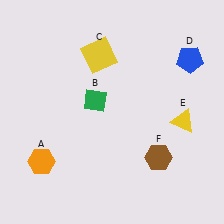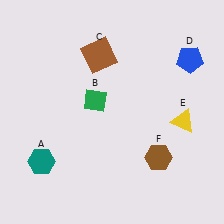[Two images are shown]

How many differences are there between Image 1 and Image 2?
There are 2 differences between the two images.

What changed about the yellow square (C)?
In Image 1, C is yellow. In Image 2, it changed to brown.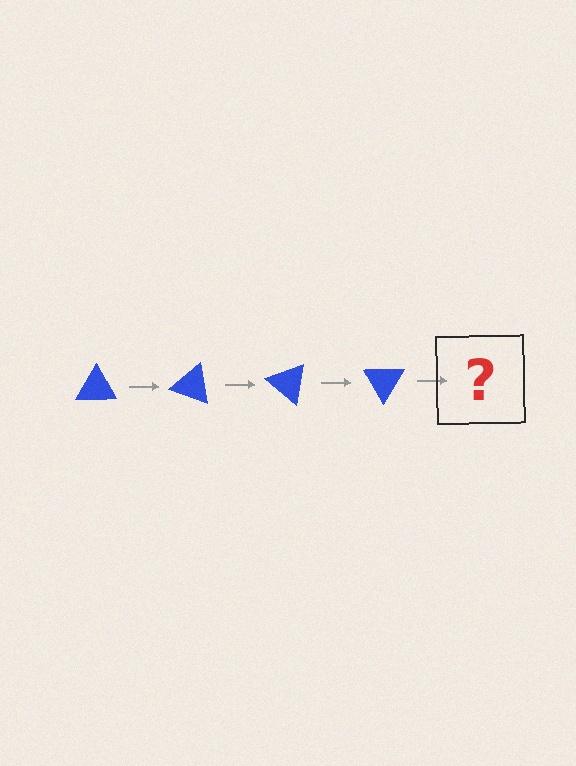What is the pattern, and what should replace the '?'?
The pattern is that the triangle rotates 20 degrees each step. The '?' should be a blue triangle rotated 80 degrees.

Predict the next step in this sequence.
The next step is a blue triangle rotated 80 degrees.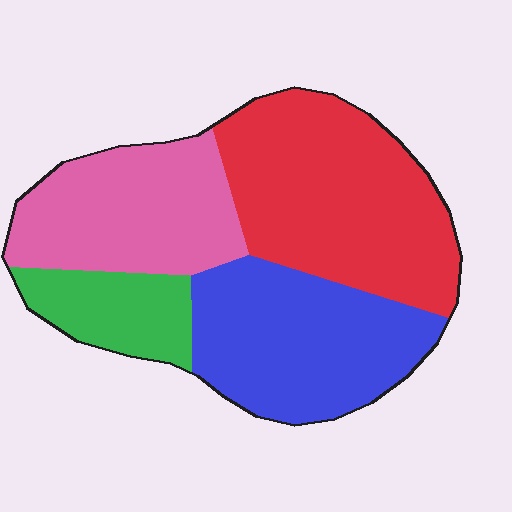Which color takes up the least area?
Green, at roughly 10%.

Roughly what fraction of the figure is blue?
Blue takes up about one quarter (1/4) of the figure.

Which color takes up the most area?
Red, at roughly 35%.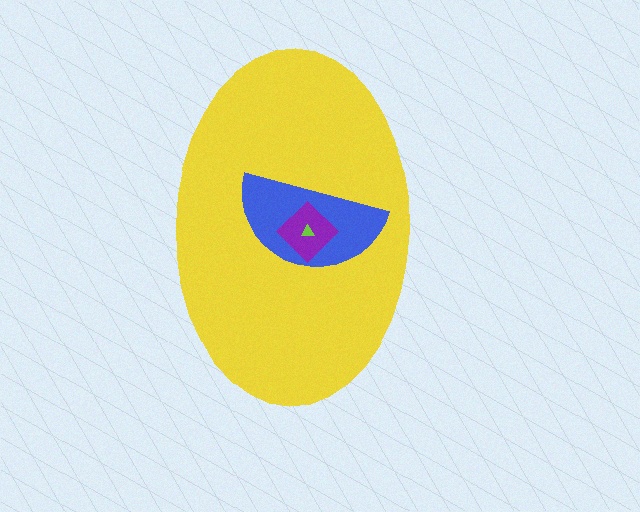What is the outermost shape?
The yellow ellipse.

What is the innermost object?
The lime triangle.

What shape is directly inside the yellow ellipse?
The blue semicircle.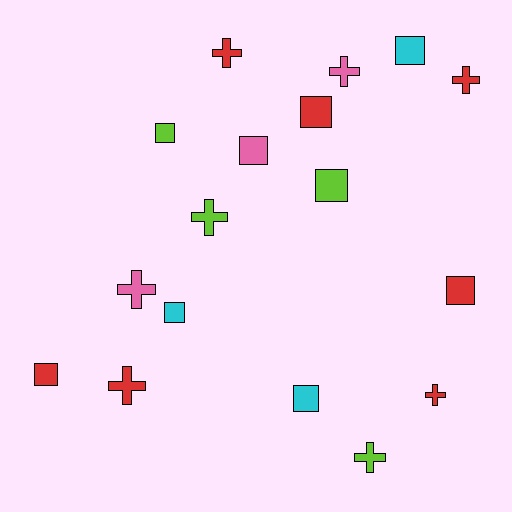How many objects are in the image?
There are 17 objects.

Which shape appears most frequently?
Square, with 9 objects.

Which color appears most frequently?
Red, with 7 objects.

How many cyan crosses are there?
There are no cyan crosses.